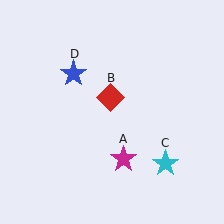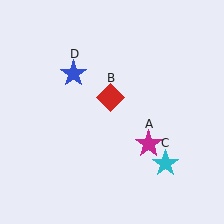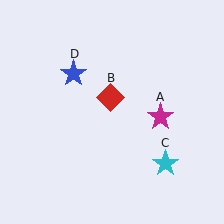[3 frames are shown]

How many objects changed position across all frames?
1 object changed position: magenta star (object A).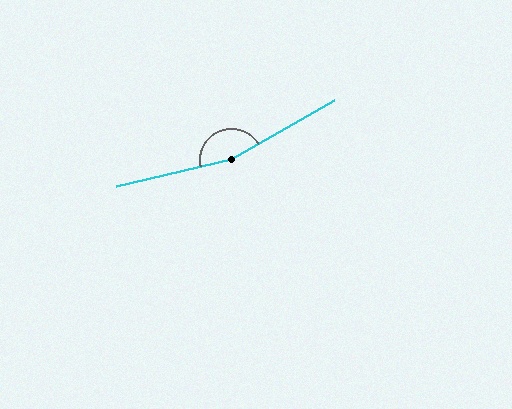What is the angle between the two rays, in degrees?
Approximately 163 degrees.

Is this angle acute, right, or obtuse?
It is obtuse.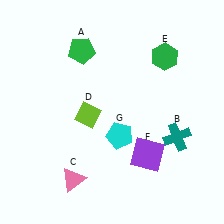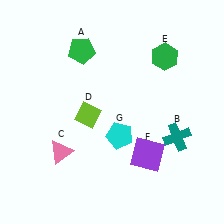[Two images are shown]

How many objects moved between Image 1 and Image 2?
1 object moved between the two images.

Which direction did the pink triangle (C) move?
The pink triangle (C) moved up.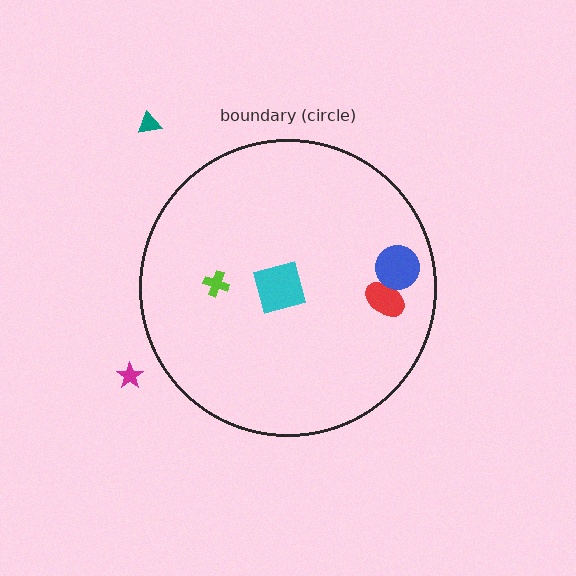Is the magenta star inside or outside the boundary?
Outside.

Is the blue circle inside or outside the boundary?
Inside.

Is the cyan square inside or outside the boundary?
Inside.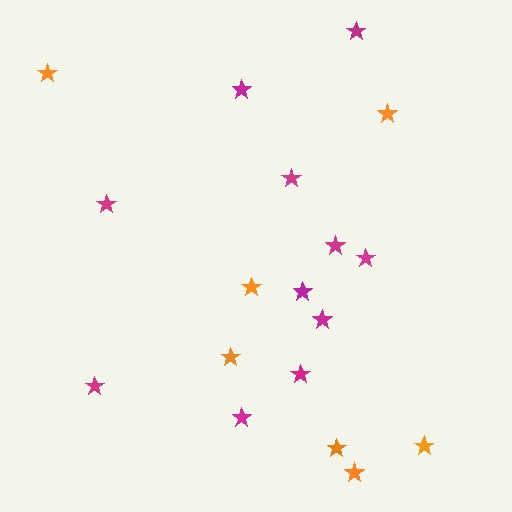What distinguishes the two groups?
There are 2 groups: one group of orange stars (7) and one group of magenta stars (11).